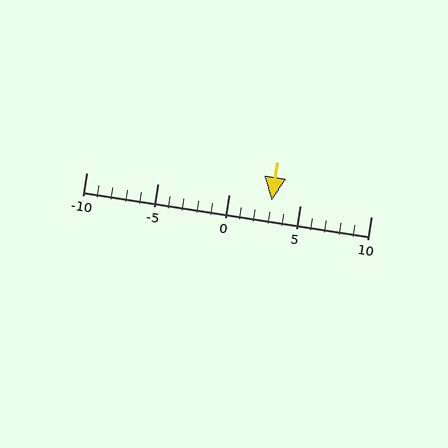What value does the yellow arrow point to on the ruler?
The yellow arrow points to approximately 3.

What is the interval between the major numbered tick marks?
The major tick marks are spaced 5 units apart.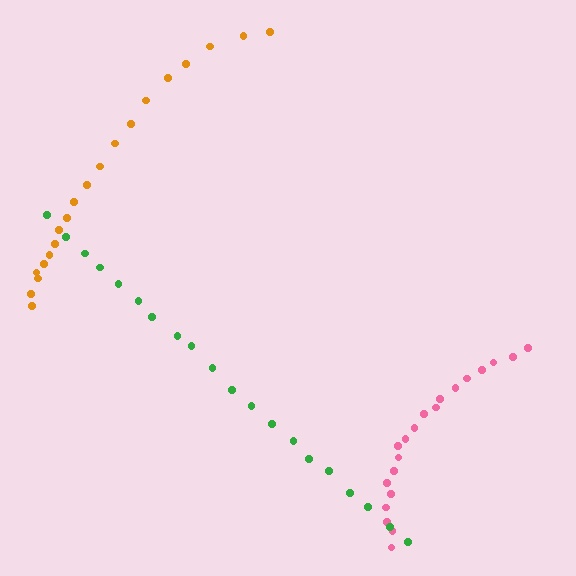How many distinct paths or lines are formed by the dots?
There are 3 distinct paths.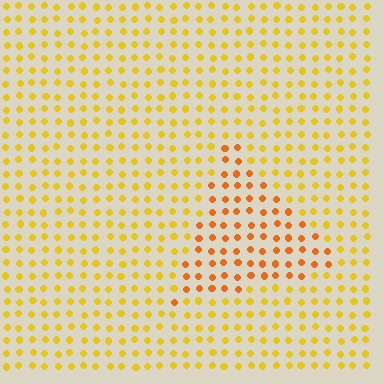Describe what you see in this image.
The image is filled with small yellow elements in a uniform arrangement. A triangle-shaped region is visible where the elements are tinted to a slightly different hue, forming a subtle color boundary.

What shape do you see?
I see a triangle.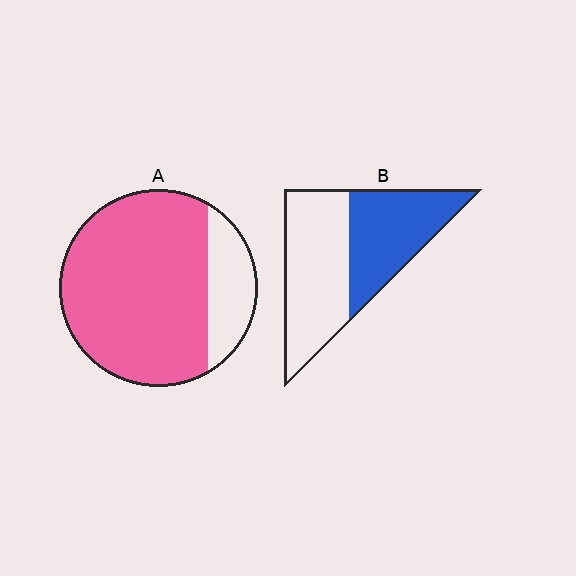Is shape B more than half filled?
No.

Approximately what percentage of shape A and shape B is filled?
A is approximately 80% and B is approximately 45%.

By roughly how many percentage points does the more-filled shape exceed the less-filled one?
By roughly 35 percentage points (A over B).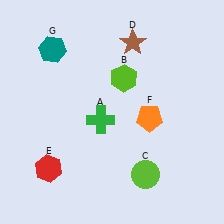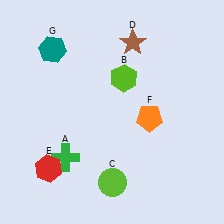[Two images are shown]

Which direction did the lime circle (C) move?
The lime circle (C) moved left.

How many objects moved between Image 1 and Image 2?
2 objects moved between the two images.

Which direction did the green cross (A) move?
The green cross (A) moved down.